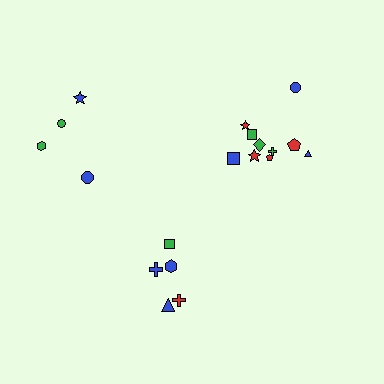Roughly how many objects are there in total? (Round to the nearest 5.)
Roughly 20 objects in total.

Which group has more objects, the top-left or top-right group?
The top-right group.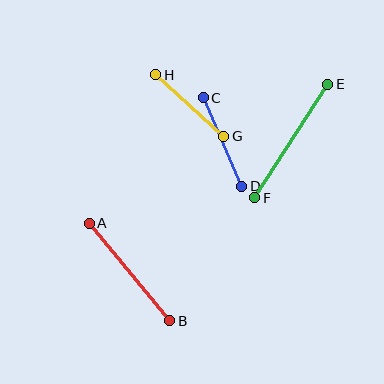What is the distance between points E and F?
The distance is approximately 135 pixels.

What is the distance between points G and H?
The distance is approximately 92 pixels.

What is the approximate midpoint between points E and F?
The midpoint is at approximately (291, 141) pixels.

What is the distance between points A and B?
The distance is approximately 126 pixels.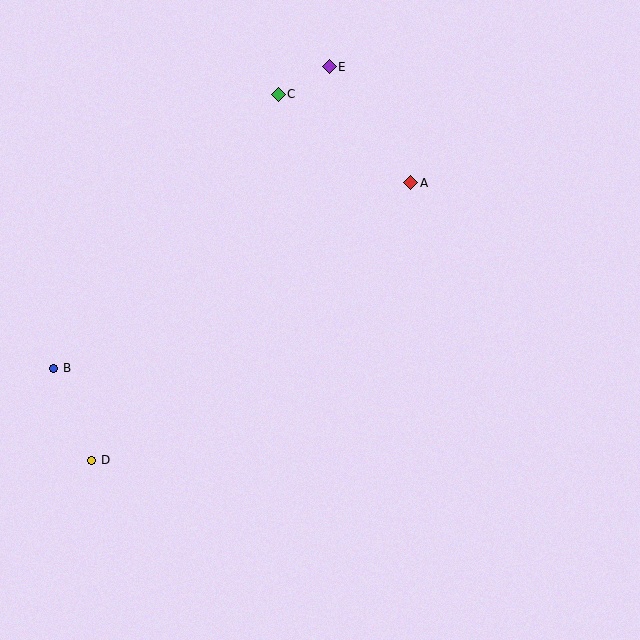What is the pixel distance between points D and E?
The distance between D and E is 460 pixels.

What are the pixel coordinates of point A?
Point A is at (411, 183).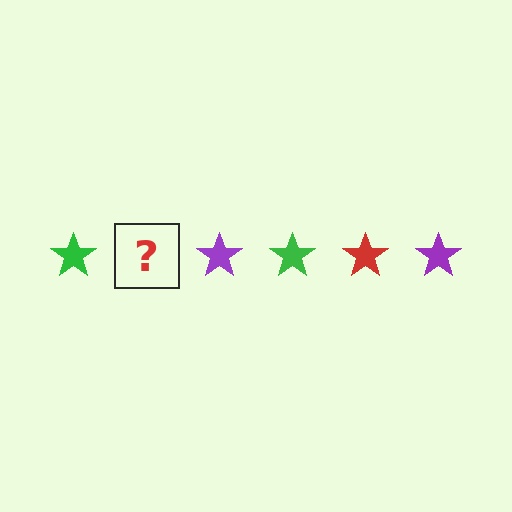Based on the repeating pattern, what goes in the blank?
The blank should be a red star.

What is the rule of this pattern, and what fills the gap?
The rule is that the pattern cycles through green, red, purple stars. The gap should be filled with a red star.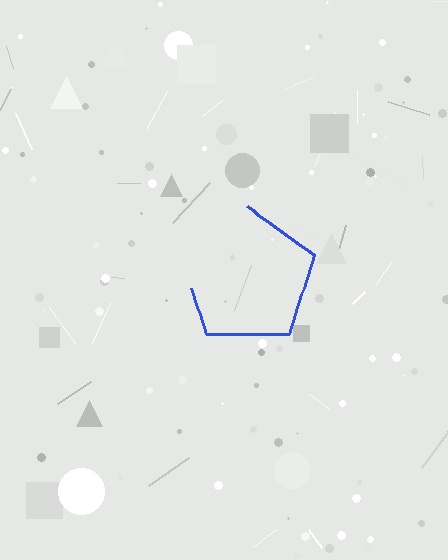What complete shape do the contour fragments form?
The contour fragments form a pentagon.